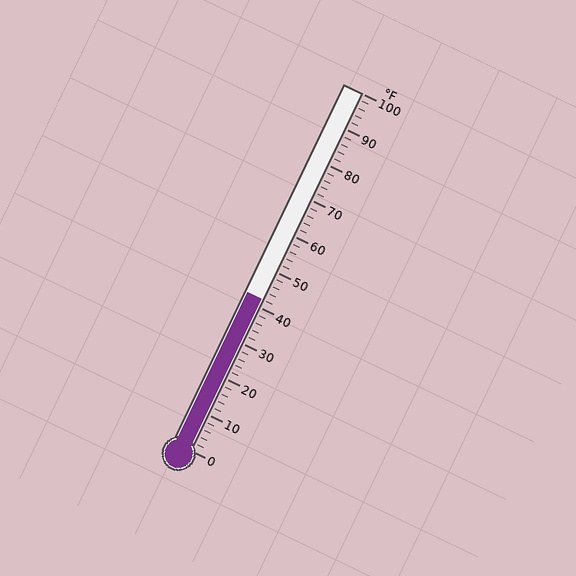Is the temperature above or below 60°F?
The temperature is below 60°F.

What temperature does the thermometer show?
The thermometer shows approximately 42°F.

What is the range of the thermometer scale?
The thermometer scale ranges from 0°F to 100°F.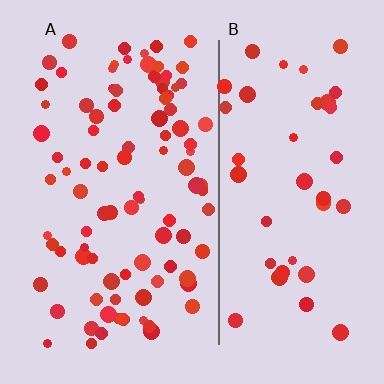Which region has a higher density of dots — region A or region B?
A (the left).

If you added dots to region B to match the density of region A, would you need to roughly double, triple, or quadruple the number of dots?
Approximately double.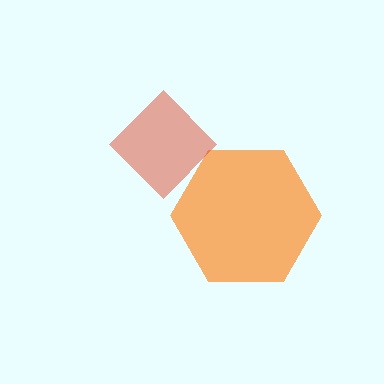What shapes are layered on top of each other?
The layered shapes are: an orange hexagon, a red diamond.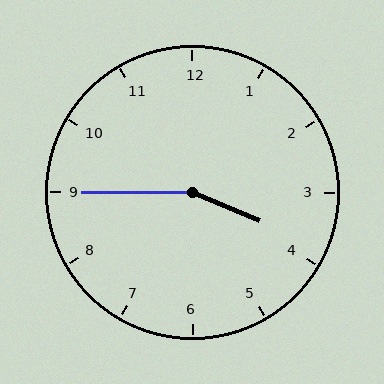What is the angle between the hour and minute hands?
Approximately 158 degrees.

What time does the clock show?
3:45.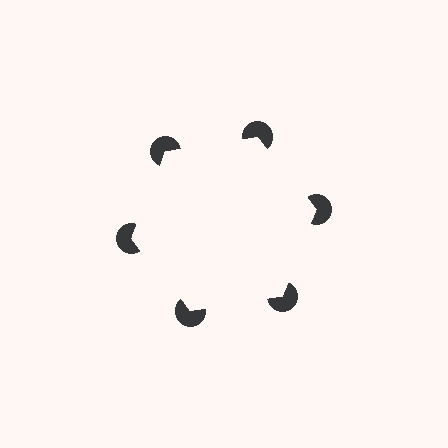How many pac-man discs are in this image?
There are 6 — one at each vertex of the illusory hexagon.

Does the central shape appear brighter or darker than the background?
It typically appears slightly brighter than the background, even though no actual brightness change is drawn.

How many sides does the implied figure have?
6 sides.